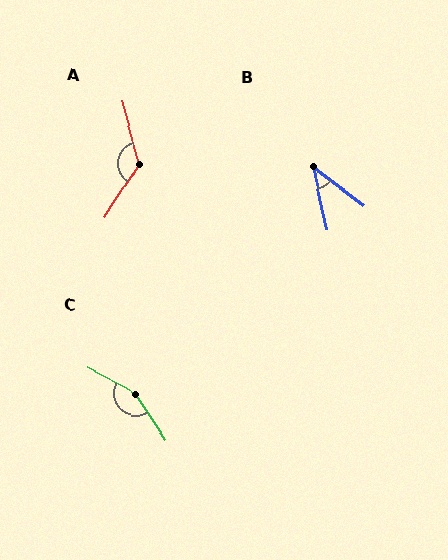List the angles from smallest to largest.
B (40°), A (131°), C (152°).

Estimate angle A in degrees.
Approximately 131 degrees.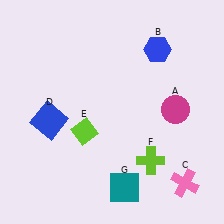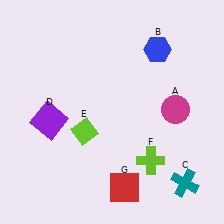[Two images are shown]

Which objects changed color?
C changed from pink to teal. D changed from blue to purple. G changed from teal to red.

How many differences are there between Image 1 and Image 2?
There are 3 differences between the two images.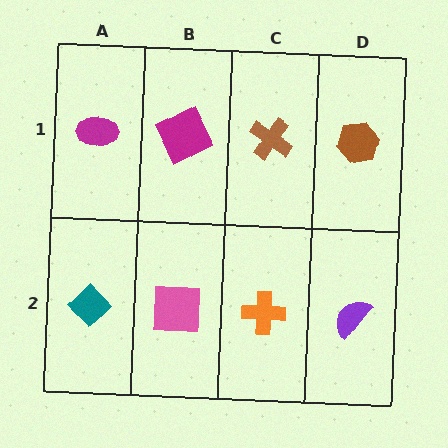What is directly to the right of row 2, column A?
A pink square.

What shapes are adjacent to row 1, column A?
A teal diamond (row 2, column A), a magenta square (row 1, column B).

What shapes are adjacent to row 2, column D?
A brown hexagon (row 1, column D), an orange cross (row 2, column C).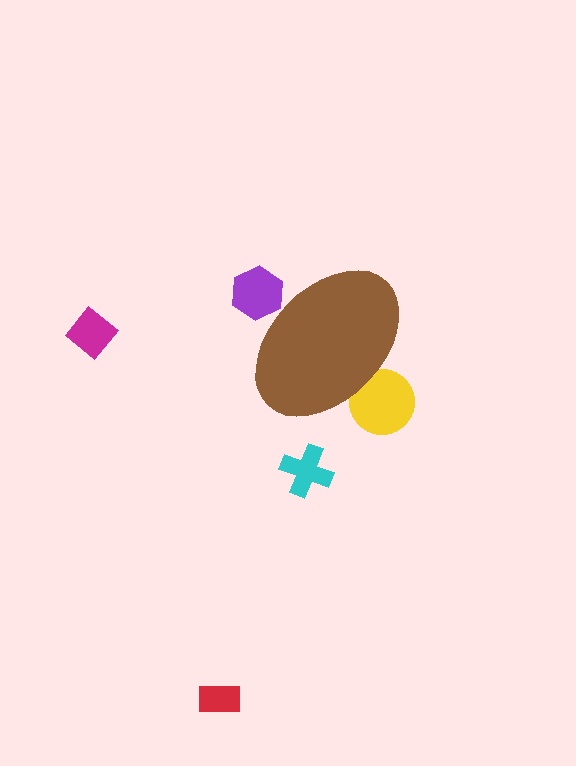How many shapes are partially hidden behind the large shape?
2 shapes are partially hidden.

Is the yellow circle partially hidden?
Yes, the yellow circle is partially hidden behind the brown ellipse.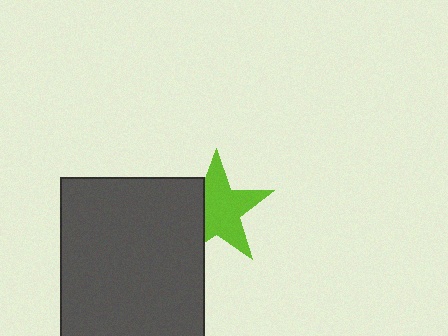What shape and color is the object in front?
The object in front is a dark gray rectangle.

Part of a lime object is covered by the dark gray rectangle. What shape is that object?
It is a star.